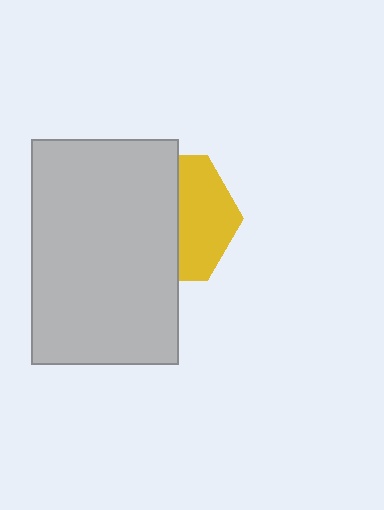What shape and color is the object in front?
The object in front is a light gray rectangle.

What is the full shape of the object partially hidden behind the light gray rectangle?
The partially hidden object is a yellow hexagon.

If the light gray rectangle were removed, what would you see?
You would see the complete yellow hexagon.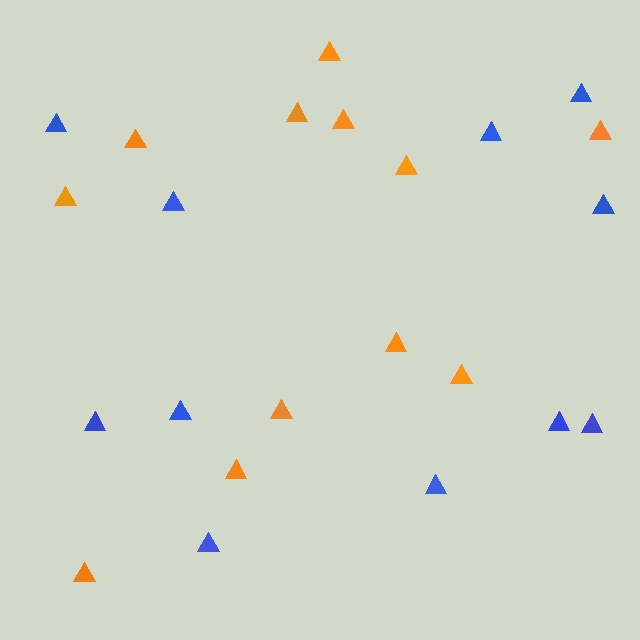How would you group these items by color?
There are 2 groups: one group of orange triangles (12) and one group of blue triangles (11).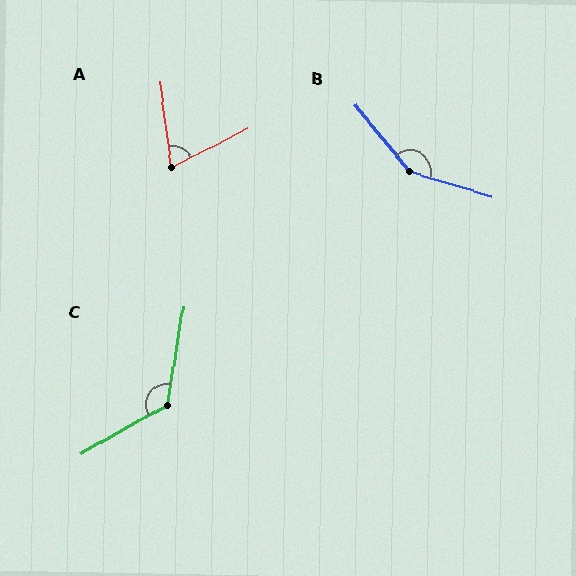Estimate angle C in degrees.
Approximately 129 degrees.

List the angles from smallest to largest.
A (70°), C (129°), B (146°).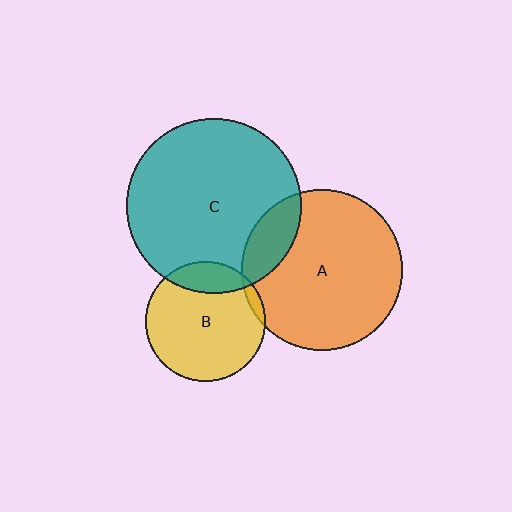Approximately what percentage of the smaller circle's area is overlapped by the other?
Approximately 15%.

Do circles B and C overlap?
Yes.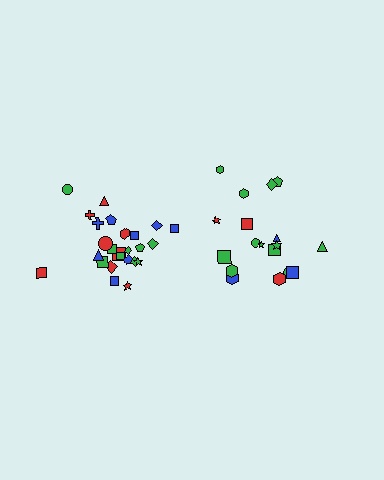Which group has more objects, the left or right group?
The left group.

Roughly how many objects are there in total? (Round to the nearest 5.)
Roughly 45 objects in total.